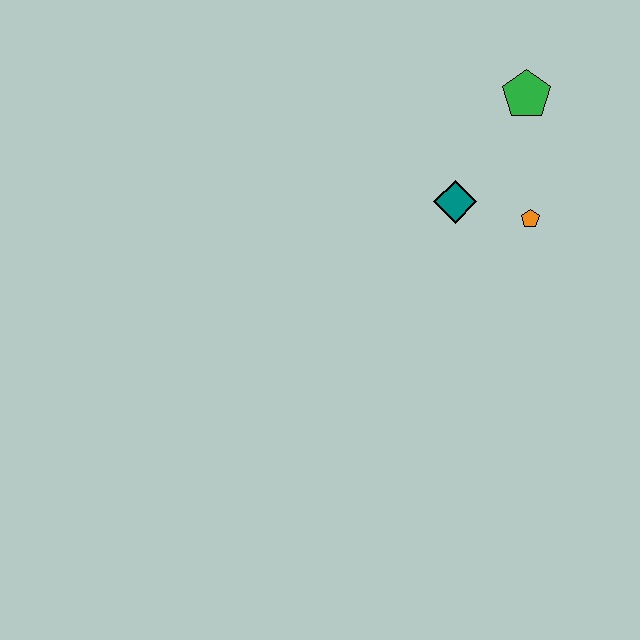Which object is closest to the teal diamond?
The orange pentagon is closest to the teal diamond.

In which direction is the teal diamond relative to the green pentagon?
The teal diamond is below the green pentagon.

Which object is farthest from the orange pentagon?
The green pentagon is farthest from the orange pentagon.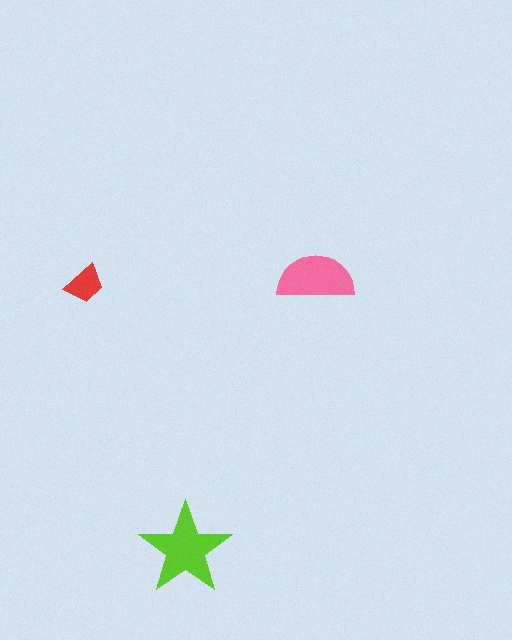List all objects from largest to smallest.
The lime star, the pink semicircle, the red trapezoid.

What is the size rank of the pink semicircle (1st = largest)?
2nd.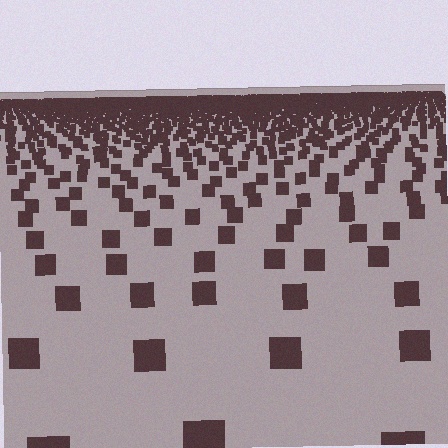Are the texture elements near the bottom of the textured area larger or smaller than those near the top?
Larger. Near the bottom, elements are closer to the viewer and appear at a bigger on-screen size.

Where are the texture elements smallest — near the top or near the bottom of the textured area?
Near the top.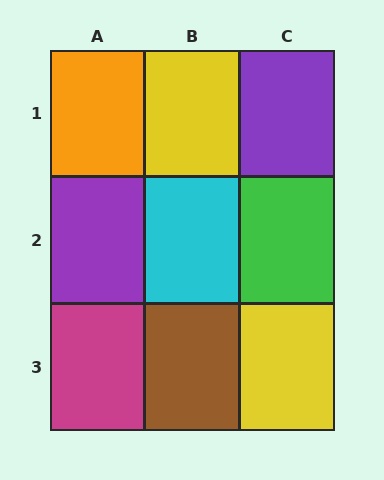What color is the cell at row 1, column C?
Purple.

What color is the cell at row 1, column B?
Yellow.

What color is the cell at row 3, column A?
Magenta.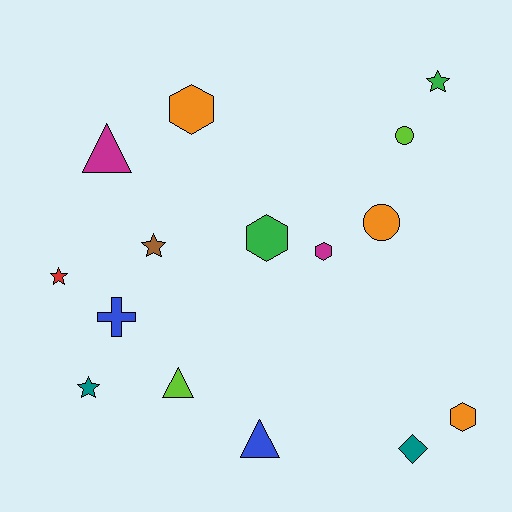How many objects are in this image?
There are 15 objects.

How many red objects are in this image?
There is 1 red object.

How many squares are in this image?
There are no squares.